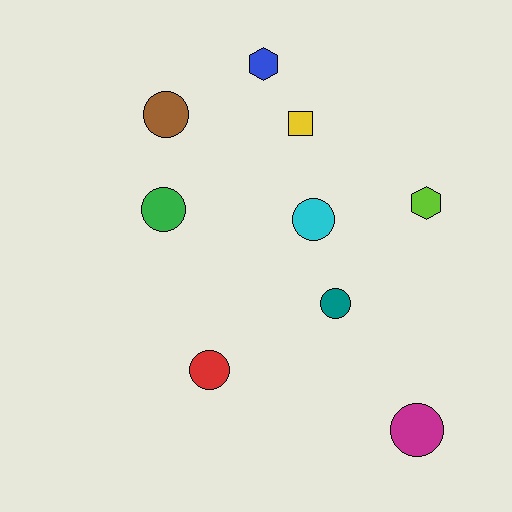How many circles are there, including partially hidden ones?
There are 6 circles.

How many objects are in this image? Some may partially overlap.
There are 9 objects.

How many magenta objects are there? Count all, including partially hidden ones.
There is 1 magenta object.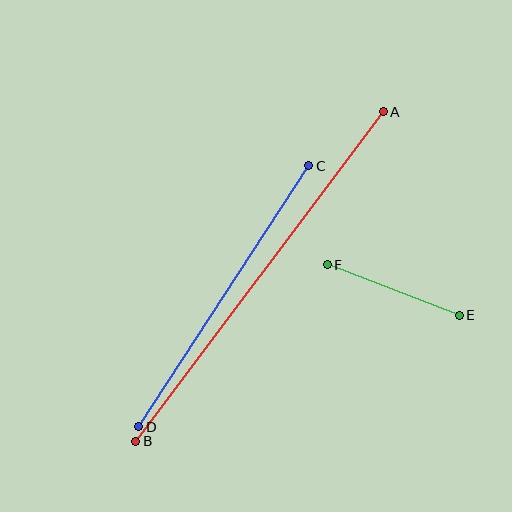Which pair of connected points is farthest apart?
Points A and B are farthest apart.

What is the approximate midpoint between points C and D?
The midpoint is at approximately (224, 296) pixels.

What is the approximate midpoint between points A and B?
The midpoint is at approximately (260, 277) pixels.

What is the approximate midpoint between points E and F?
The midpoint is at approximately (393, 290) pixels.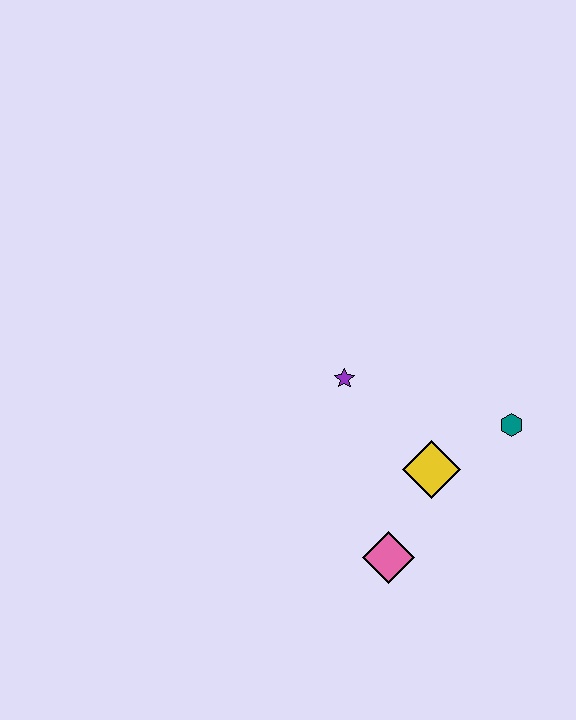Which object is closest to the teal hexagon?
The yellow diamond is closest to the teal hexagon.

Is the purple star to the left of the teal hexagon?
Yes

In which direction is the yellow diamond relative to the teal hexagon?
The yellow diamond is to the left of the teal hexagon.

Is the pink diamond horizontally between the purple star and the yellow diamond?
Yes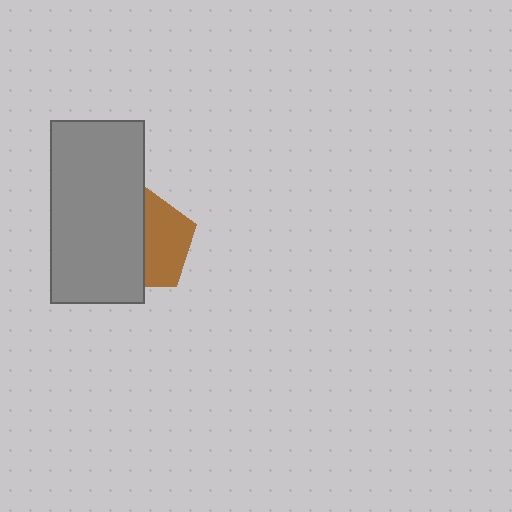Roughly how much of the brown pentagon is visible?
About half of it is visible (roughly 48%).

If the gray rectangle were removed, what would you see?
You would see the complete brown pentagon.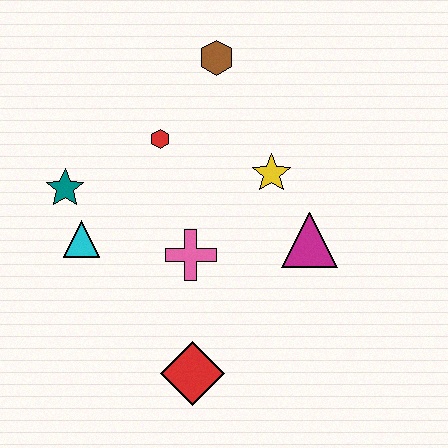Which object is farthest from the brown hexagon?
The red diamond is farthest from the brown hexagon.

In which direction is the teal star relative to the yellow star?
The teal star is to the left of the yellow star.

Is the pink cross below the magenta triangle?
Yes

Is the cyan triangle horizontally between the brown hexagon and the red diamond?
No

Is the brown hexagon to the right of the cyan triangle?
Yes